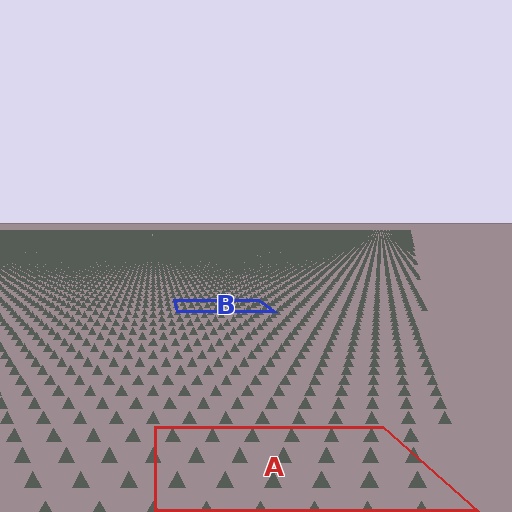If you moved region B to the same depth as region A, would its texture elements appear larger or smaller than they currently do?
They would appear larger. At a closer depth, the same texture elements are projected at a bigger on-screen size.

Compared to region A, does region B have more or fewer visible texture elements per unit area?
Region B has more texture elements per unit area — they are packed more densely because it is farther away.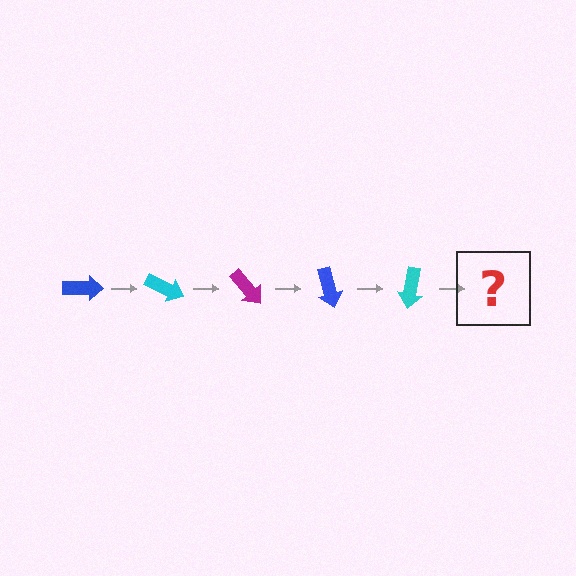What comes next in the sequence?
The next element should be a magenta arrow, rotated 125 degrees from the start.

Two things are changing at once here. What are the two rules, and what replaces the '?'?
The two rules are that it rotates 25 degrees each step and the color cycles through blue, cyan, and magenta. The '?' should be a magenta arrow, rotated 125 degrees from the start.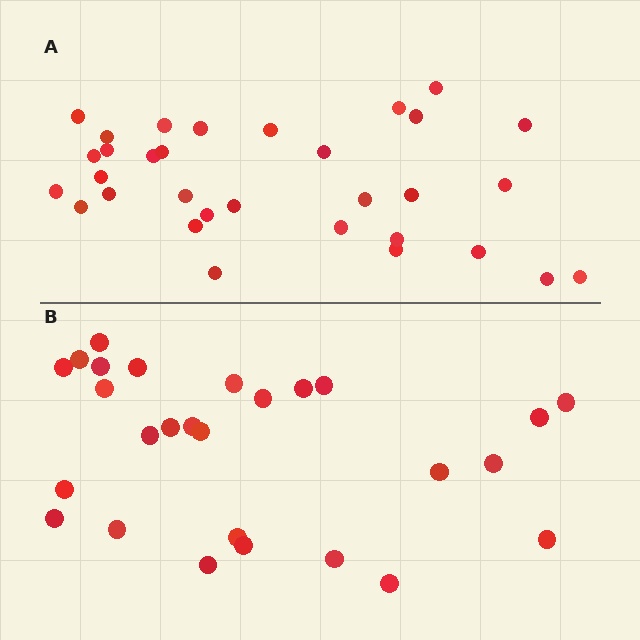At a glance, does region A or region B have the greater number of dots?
Region A (the top region) has more dots.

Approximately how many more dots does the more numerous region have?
Region A has about 5 more dots than region B.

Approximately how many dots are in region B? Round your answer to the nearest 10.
About 30 dots. (The exact count is 27, which rounds to 30.)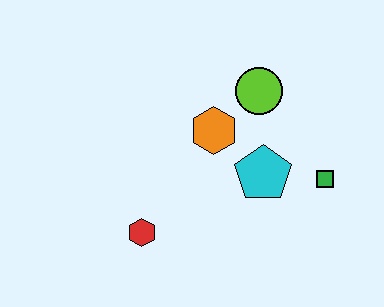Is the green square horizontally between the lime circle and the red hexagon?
No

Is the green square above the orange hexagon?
No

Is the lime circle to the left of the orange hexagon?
No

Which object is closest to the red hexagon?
The orange hexagon is closest to the red hexagon.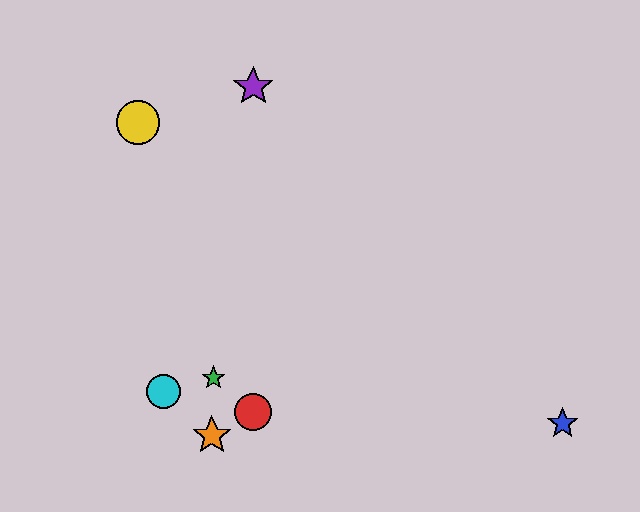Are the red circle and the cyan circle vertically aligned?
No, the red circle is at x≈253 and the cyan circle is at x≈164.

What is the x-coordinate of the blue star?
The blue star is at x≈563.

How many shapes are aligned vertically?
2 shapes (the red circle, the purple star) are aligned vertically.